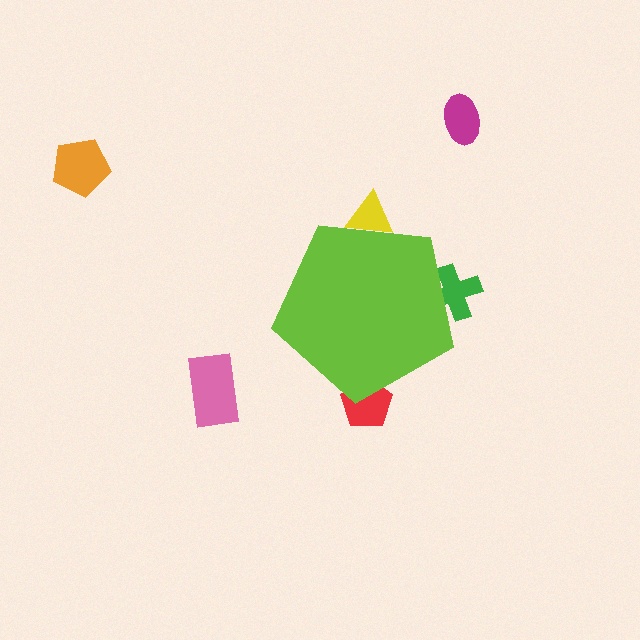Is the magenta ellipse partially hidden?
No, the magenta ellipse is fully visible.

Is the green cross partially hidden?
Yes, the green cross is partially hidden behind the lime pentagon.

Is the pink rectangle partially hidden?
No, the pink rectangle is fully visible.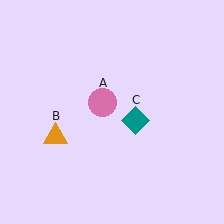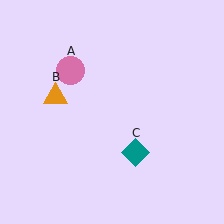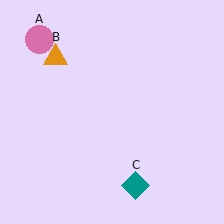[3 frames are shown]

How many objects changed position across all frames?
3 objects changed position: pink circle (object A), orange triangle (object B), teal diamond (object C).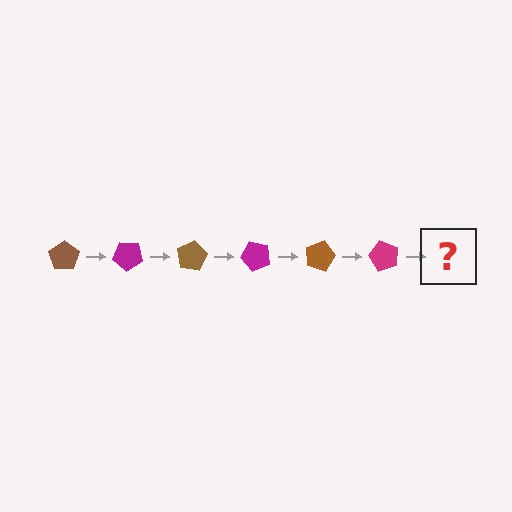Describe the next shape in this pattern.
It should be a brown pentagon, rotated 240 degrees from the start.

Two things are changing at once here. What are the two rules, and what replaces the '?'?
The two rules are that it rotates 40 degrees each step and the color cycles through brown and magenta. The '?' should be a brown pentagon, rotated 240 degrees from the start.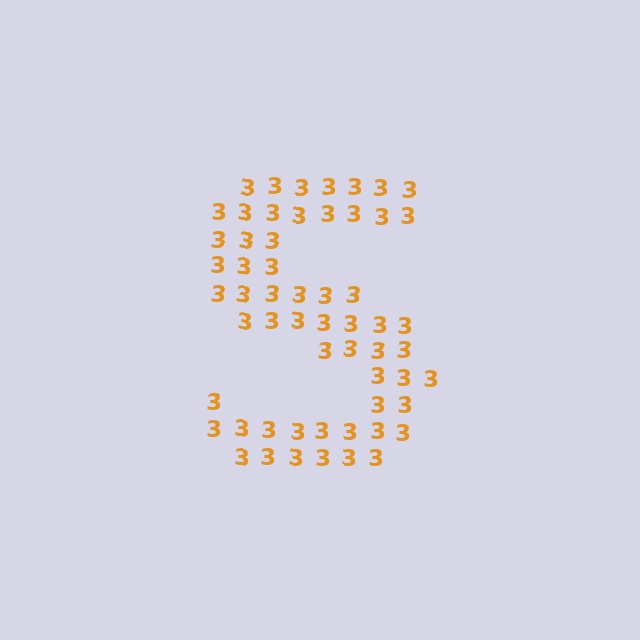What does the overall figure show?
The overall figure shows the letter S.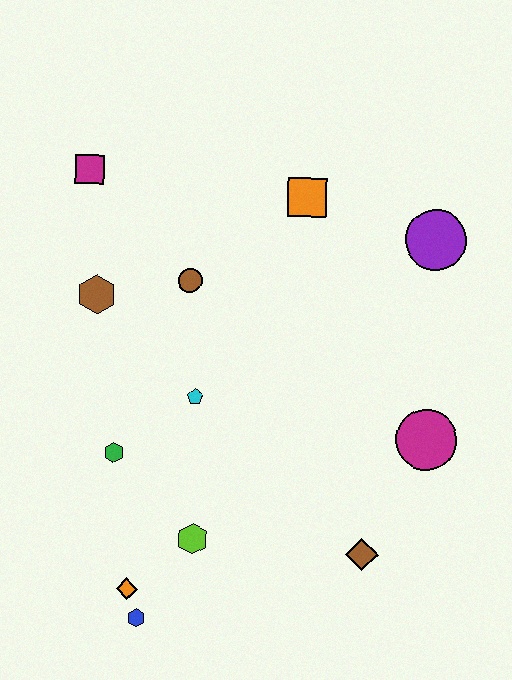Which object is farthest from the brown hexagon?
The brown diamond is farthest from the brown hexagon.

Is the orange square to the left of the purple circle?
Yes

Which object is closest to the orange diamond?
The blue hexagon is closest to the orange diamond.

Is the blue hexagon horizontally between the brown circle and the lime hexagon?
No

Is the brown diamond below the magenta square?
Yes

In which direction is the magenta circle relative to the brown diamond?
The magenta circle is above the brown diamond.